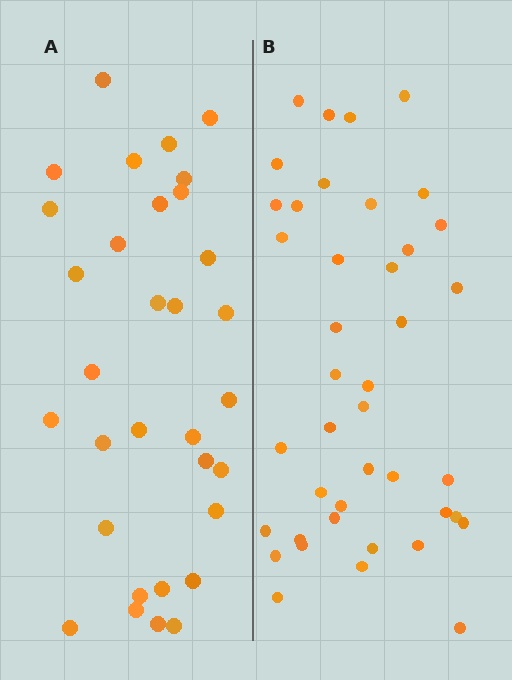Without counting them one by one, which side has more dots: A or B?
Region B (the right region) has more dots.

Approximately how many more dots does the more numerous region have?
Region B has roughly 8 or so more dots than region A.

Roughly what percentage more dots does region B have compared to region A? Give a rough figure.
About 30% more.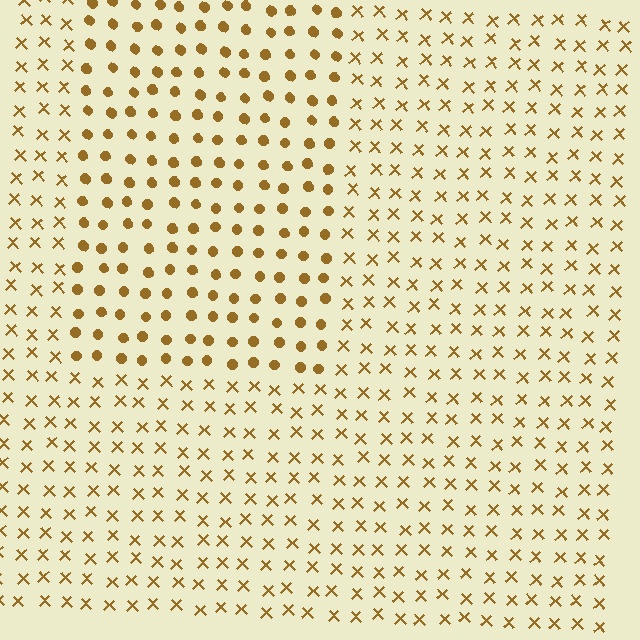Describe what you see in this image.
The image is filled with small brown elements arranged in a uniform grid. A rectangle-shaped region contains circles, while the surrounding area contains X marks. The boundary is defined purely by the change in element shape.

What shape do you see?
I see a rectangle.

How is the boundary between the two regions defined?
The boundary is defined by a change in element shape: circles inside vs. X marks outside. All elements share the same color and spacing.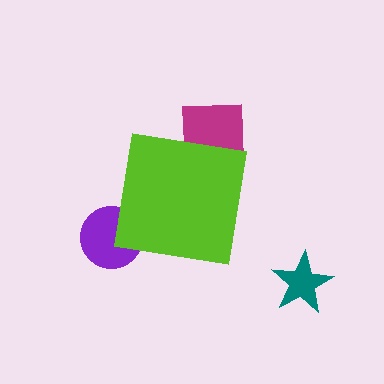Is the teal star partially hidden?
No, the teal star is fully visible.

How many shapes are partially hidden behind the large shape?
2 shapes are partially hidden.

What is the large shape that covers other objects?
A lime square.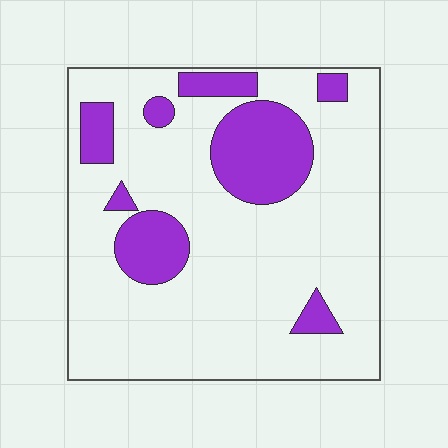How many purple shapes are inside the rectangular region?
8.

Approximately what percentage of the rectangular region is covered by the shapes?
Approximately 20%.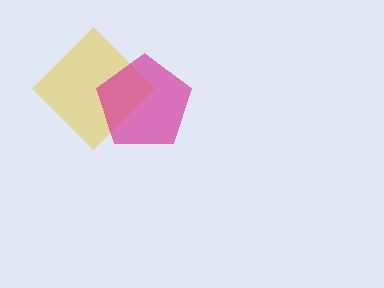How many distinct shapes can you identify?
There are 2 distinct shapes: a yellow diamond, a magenta pentagon.